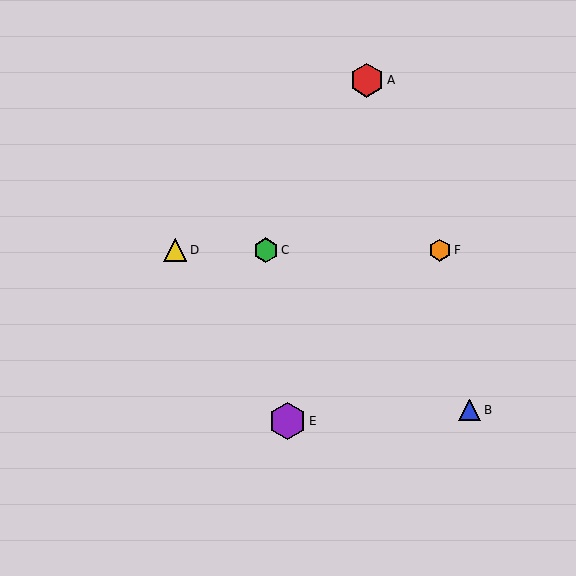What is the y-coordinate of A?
Object A is at y≈80.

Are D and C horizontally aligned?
Yes, both are at y≈250.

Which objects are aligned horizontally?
Objects C, D, F are aligned horizontally.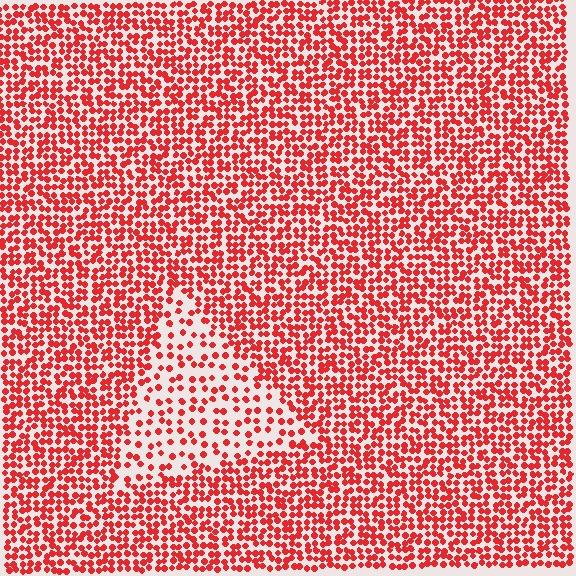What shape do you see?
I see a triangle.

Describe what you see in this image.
The image contains small red elements arranged at two different densities. A triangle-shaped region is visible where the elements are less densely packed than the surrounding area.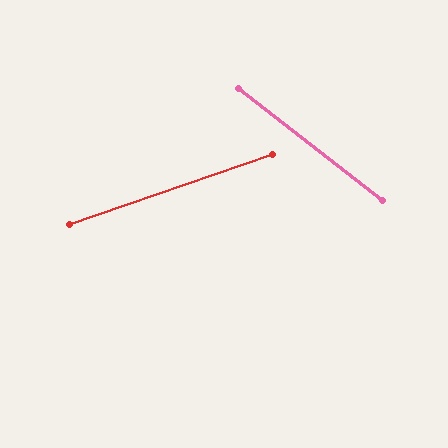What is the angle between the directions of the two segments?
Approximately 57 degrees.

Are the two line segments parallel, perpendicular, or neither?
Neither parallel nor perpendicular — they differ by about 57°.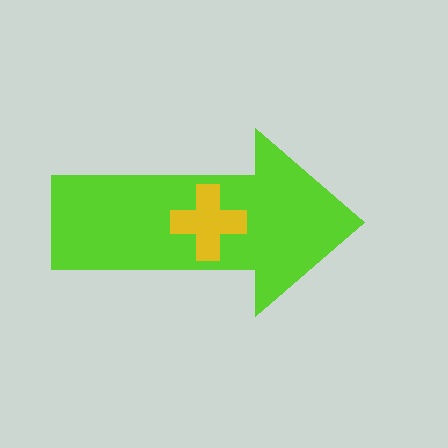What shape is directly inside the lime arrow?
The yellow cross.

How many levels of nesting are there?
2.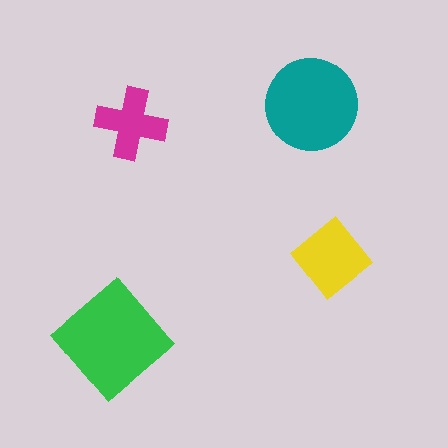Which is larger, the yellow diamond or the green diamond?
The green diamond.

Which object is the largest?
The green diamond.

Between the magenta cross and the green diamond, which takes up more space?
The green diamond.